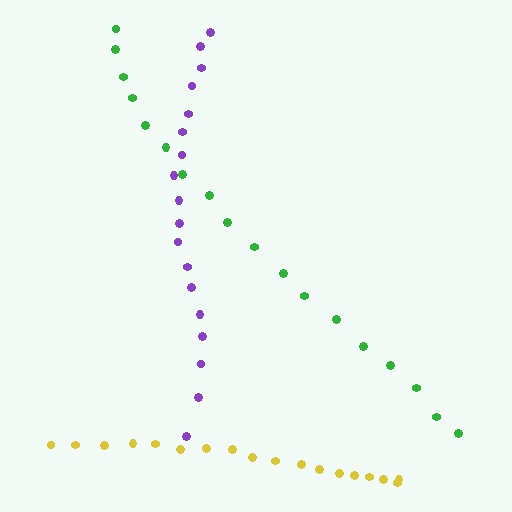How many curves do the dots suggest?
There are 3 distinct paths.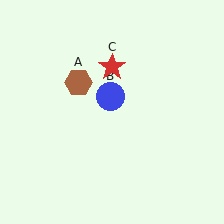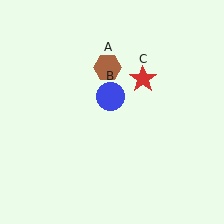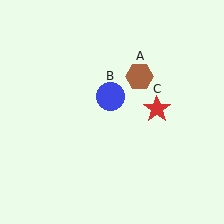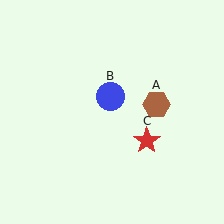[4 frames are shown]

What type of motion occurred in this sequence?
The brown hexagon (object A), red star (object C) rotated clockwise around the center of the scene.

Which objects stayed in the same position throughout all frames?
Blue circle (object B) remained stationary.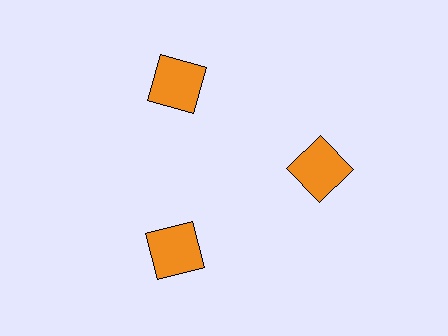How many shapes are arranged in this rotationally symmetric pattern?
There are 3 shapes, arranged in 3 groups of 1.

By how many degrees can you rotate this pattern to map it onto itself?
The pattern maps onto itself every 120 degrees of rotation.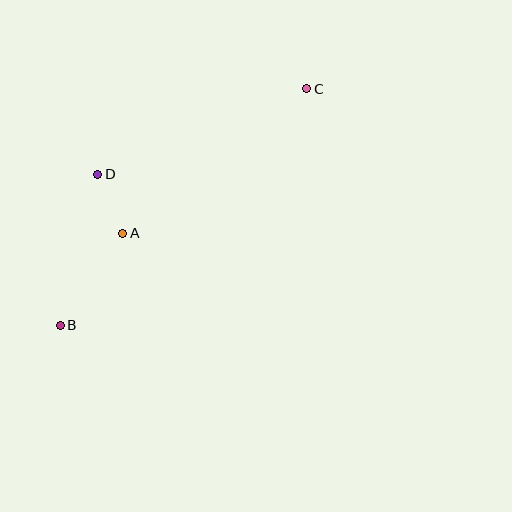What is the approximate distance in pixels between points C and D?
The distance between C and D is approximately 226 pixels.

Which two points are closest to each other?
Points A and D are closest to each other.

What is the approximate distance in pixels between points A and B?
The distance between A and B is approximately 111 pixels.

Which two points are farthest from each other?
Points B and C are farthest from each other.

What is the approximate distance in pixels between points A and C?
The distance between A and C is approximately 234 pixels.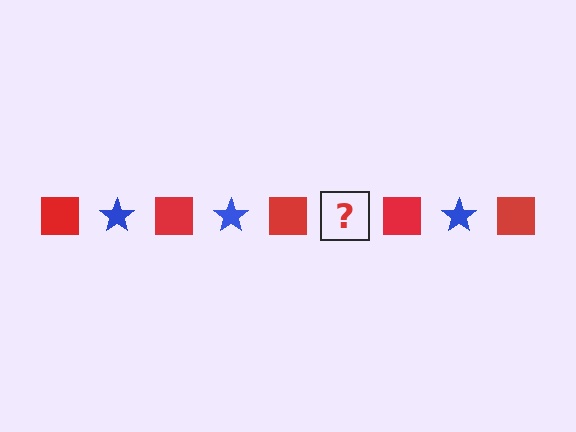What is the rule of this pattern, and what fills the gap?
The rule is that the pattern alternates between red square and blue star. The gap should be filled with a blue star.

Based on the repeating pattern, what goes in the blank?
The blank should be a blue star.